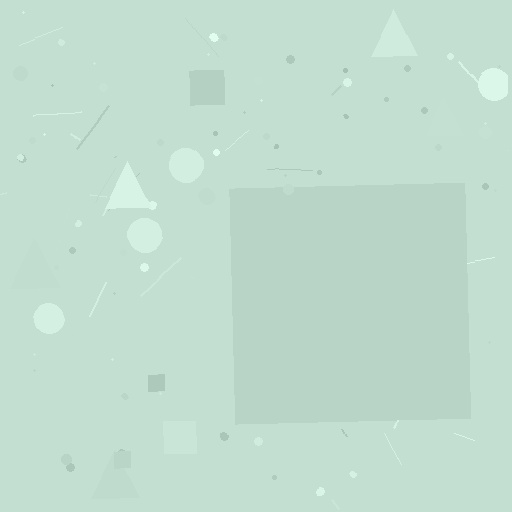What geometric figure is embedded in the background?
A square is embedded in the background.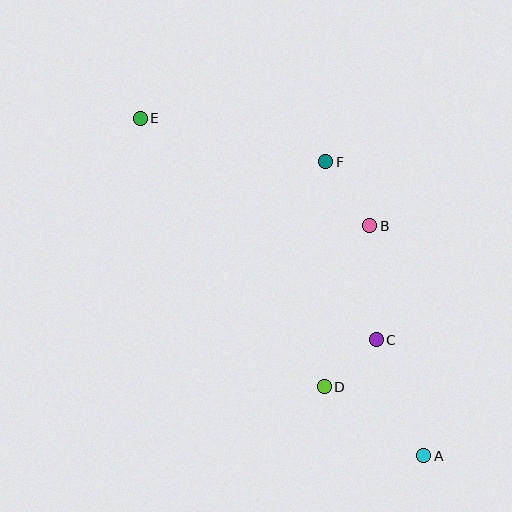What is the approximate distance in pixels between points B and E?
The distance between B and E is approximately 253 pixels.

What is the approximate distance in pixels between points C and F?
The distance between C and F is approximately 185 pixels.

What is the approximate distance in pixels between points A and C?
The distance between A and C is approximately 125 pixels.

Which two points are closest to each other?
Points C and D are closest to each other.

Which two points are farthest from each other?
Points A and E are farthest from each other.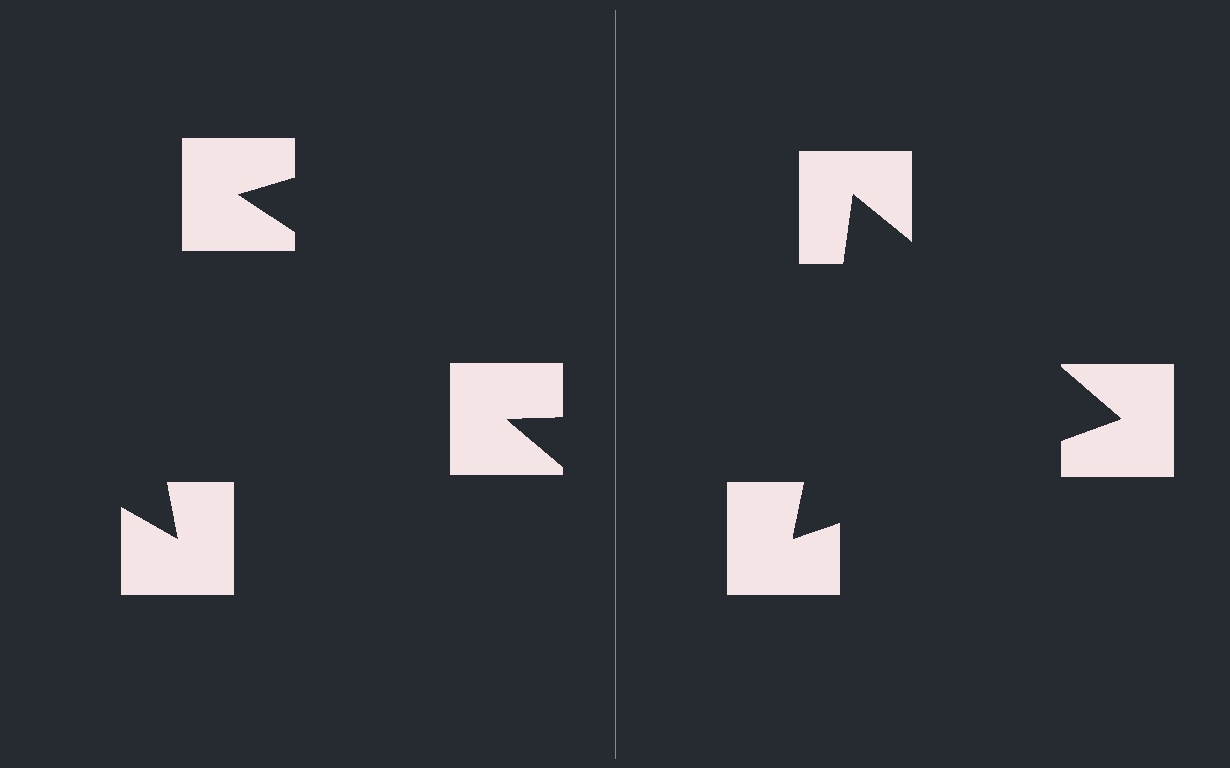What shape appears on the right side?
An illusory triangle.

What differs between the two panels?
The notched squares are positioned identically on both sides; only the wedge orientations differ. On the right they align to a triangle; on the left they are misaligned.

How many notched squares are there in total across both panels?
6 — 3 on each side.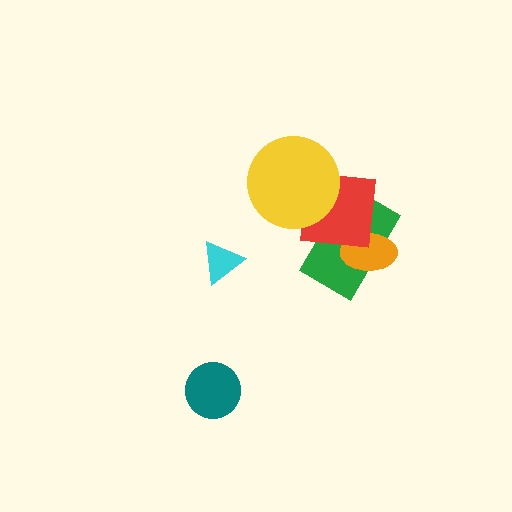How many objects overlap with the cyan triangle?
0 objects overlap with the cyan triangle.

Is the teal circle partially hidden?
No, no other shape covers it.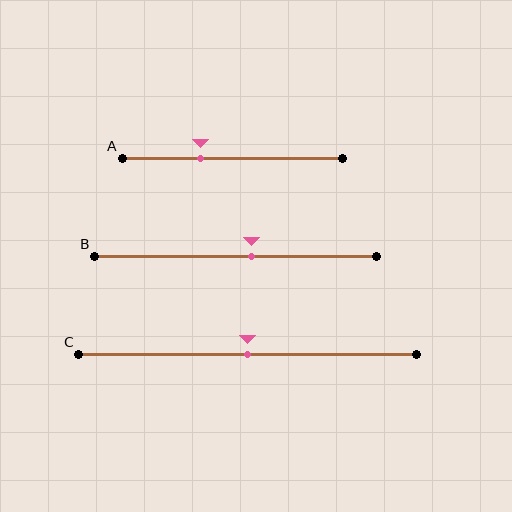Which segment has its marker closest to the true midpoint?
Segment C has its marker closest to the true midpoint.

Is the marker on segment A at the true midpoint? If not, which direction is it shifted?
No, the marker on segment A is shifted to the left by about 15% of the segment length.